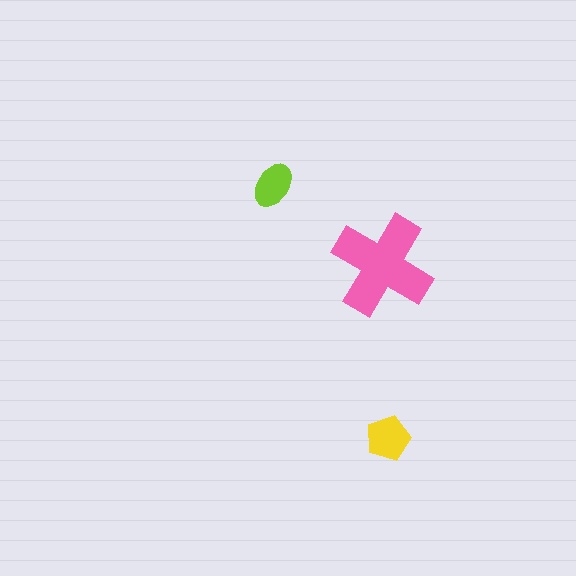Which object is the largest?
The pink cross.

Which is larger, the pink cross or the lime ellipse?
The pink cross.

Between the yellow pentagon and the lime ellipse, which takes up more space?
The yellow pentagon.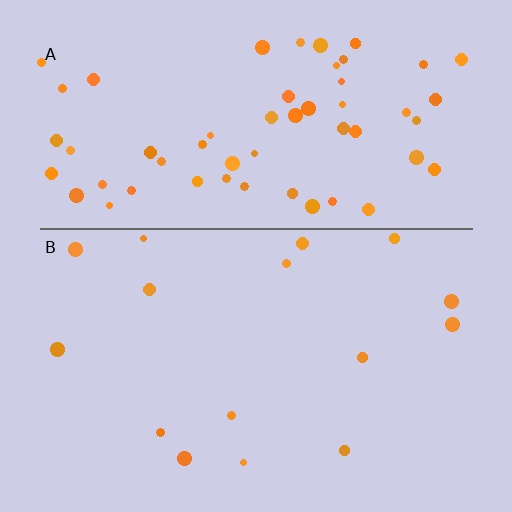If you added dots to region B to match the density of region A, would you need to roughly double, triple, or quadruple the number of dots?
Approximately quadruple.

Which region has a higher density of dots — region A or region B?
A (the top).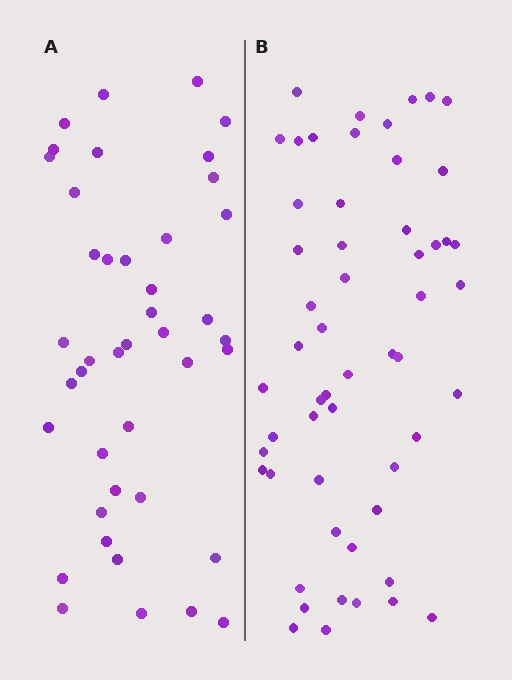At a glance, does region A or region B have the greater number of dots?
Region B (the right region) has more dots.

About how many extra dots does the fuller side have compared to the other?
Region B has approximately 15 more dots than region A.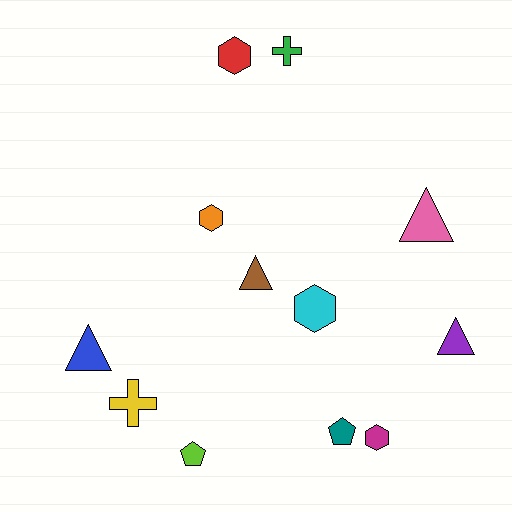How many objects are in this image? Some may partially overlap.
There are 12 objects.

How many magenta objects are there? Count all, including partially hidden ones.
There is 1 magenta object.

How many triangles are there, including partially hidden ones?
There are 4 triangles.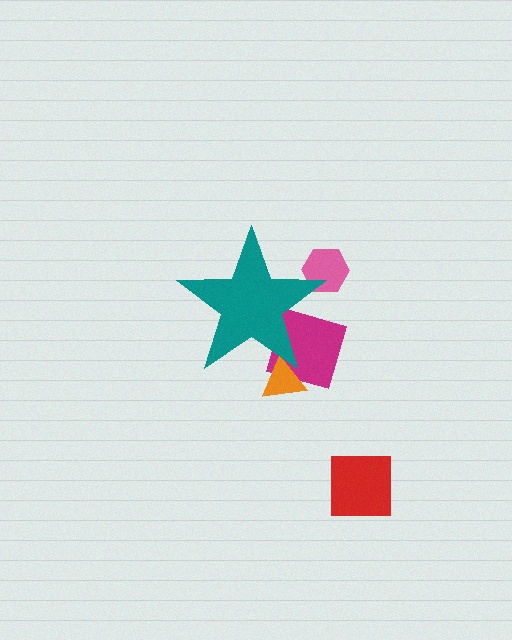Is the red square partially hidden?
No, the red square is fully visible.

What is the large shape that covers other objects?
A teal star.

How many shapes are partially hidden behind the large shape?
3 shapes are partially hidden.